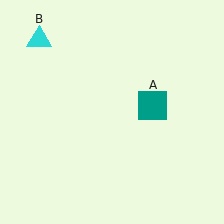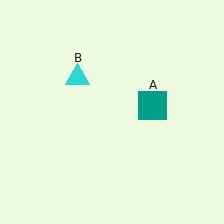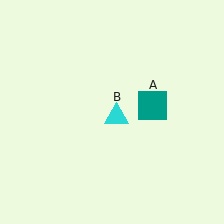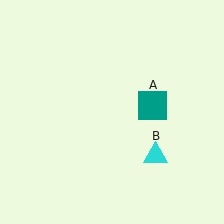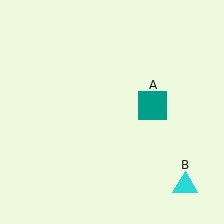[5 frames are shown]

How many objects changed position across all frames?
1 object changed position: cyan triangle (object B).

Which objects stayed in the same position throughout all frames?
Teal square (object A) remained stationary.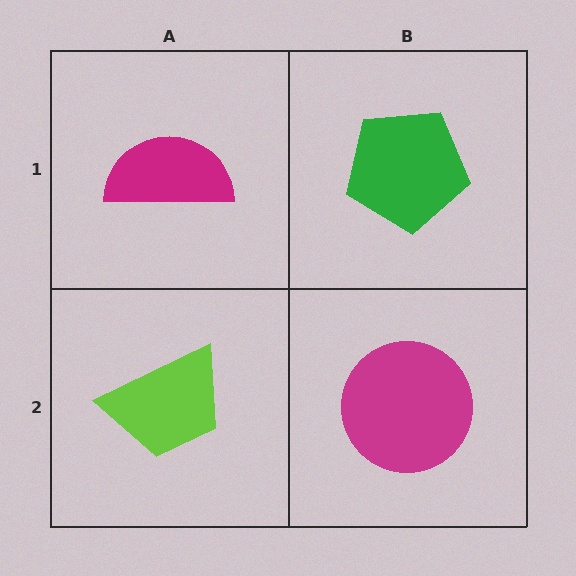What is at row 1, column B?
A green pentagon.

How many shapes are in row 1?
2 shapes.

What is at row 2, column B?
A magenta circle.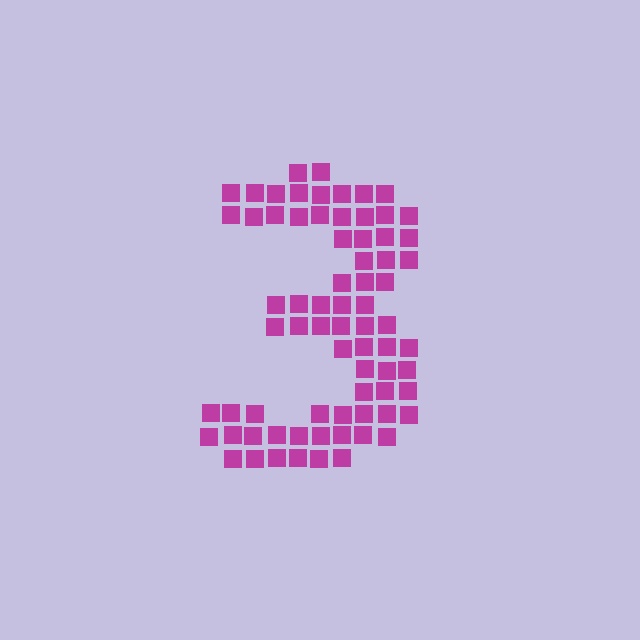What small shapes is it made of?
It is made of small squares.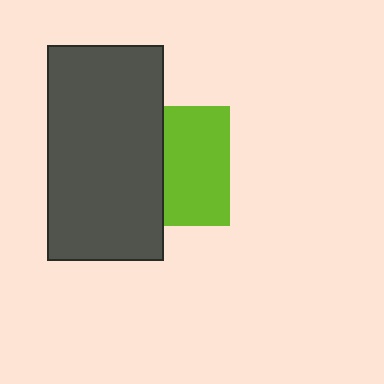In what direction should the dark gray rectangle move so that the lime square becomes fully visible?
The dark gray rectangle should move left. That is the shortest direction to clear the overlap and leave the lime square fully visible.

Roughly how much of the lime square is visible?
About half of it is visible (roughly 55%).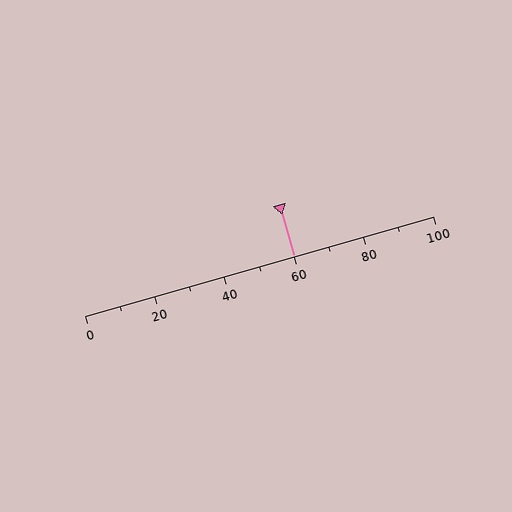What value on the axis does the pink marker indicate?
The marker indicates approximately 60.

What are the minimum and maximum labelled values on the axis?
The axis runs from 0 to 100.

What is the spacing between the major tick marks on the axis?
The major ticks are spaced 20 apart.